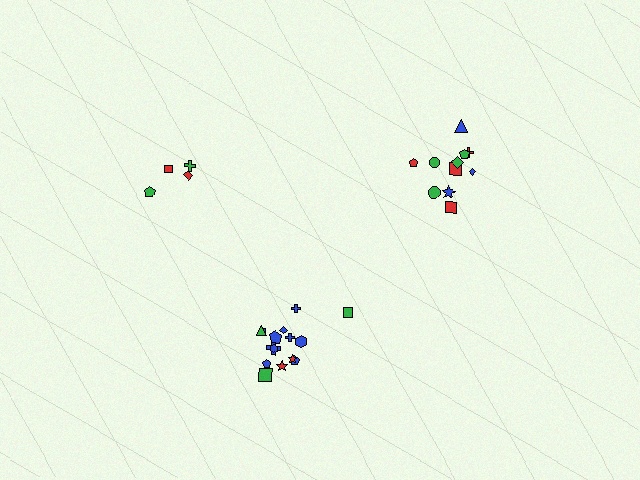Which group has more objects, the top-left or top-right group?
The top-right group.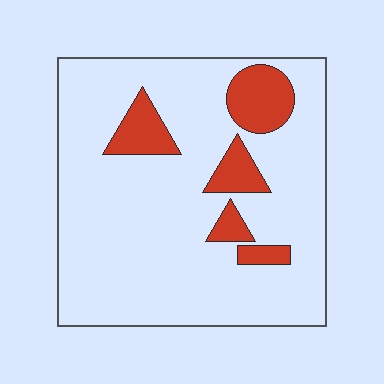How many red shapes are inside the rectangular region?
5.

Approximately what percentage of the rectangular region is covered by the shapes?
Approximately 15%.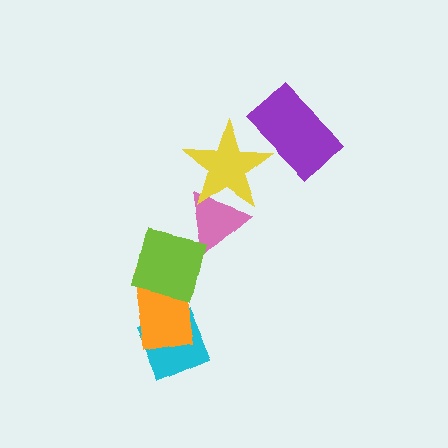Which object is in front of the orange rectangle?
The lime square is in front of the orange rectangle.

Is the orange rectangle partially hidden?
Yes, it is partially covered by another shape.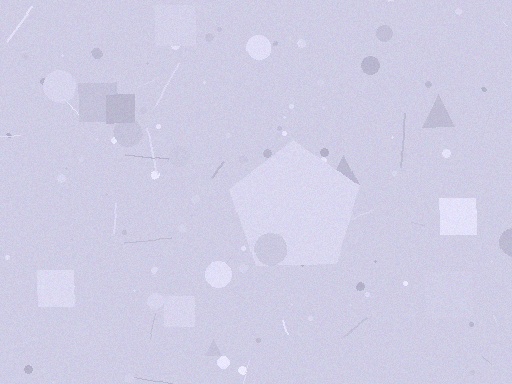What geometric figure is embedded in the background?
A pentagon is embedded in the background.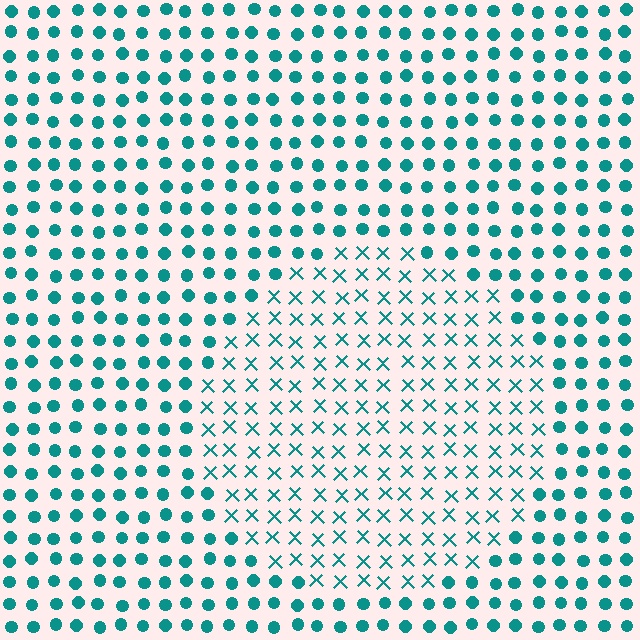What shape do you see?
I see a circle.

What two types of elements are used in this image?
The image uses X marks inside the circle region and circles outside it.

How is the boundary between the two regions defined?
The boundary is defined by a change in element shape: X marks inside vs. circles outside. All elements share the same color and spacing.